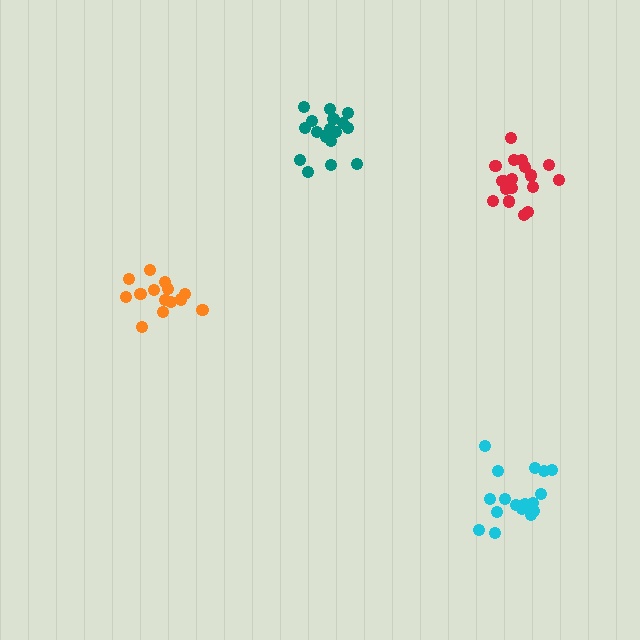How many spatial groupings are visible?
There are 4 spatial groupings.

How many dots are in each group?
Group 1: 18 dots, Group 2: 14 dots, Group 3: 17 dots, Group 4: 18 dots (67 total).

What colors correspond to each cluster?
The clusters are colored: teal, orange, cyan, red.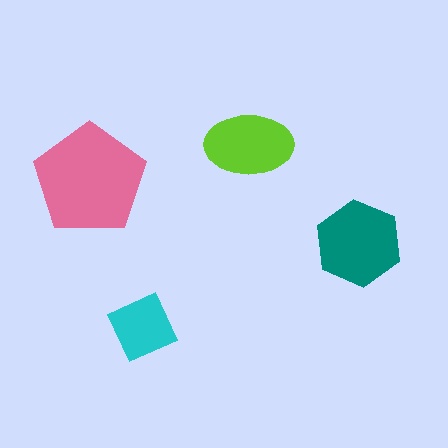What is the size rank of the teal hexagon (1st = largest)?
2nd.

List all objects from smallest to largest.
The cyan diamond, the lime ellipse, the teal hexagon, the pink pentagon.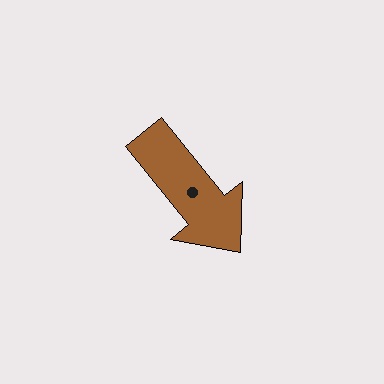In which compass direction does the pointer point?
Southeast.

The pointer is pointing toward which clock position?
Roughly 5 o'clock.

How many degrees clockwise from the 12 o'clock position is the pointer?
Approximately 141 degrees.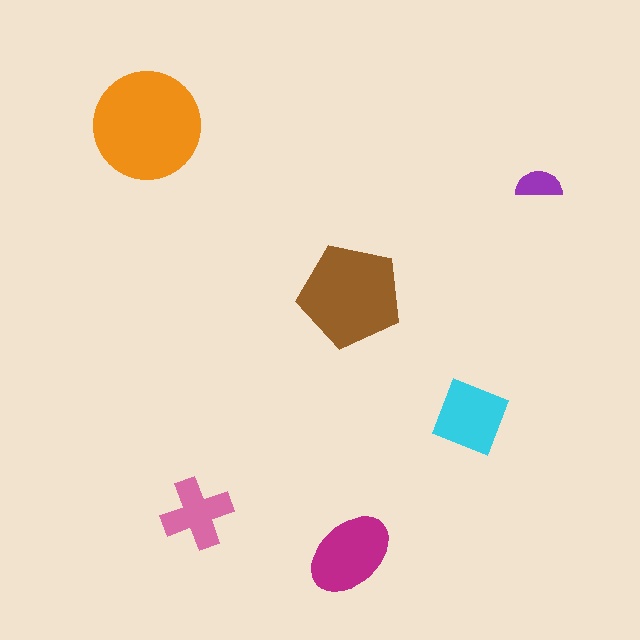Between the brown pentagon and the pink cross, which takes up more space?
The brown pentagon.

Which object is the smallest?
The purple semicircle.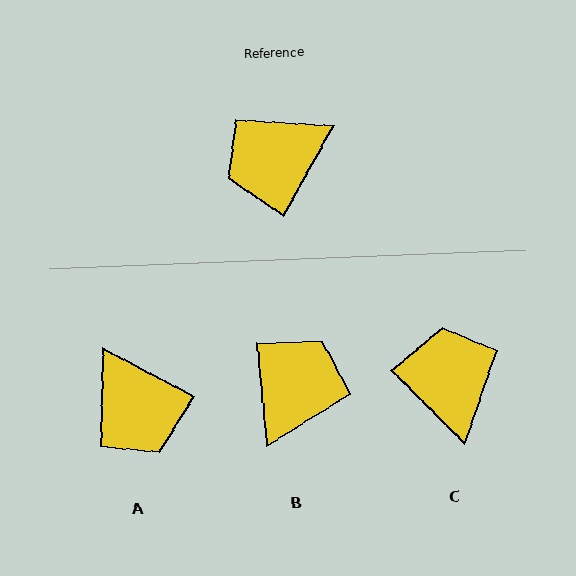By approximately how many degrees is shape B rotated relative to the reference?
Approximately 145 degrees clockwise.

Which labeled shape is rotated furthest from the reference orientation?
B, about 145 degrees away.